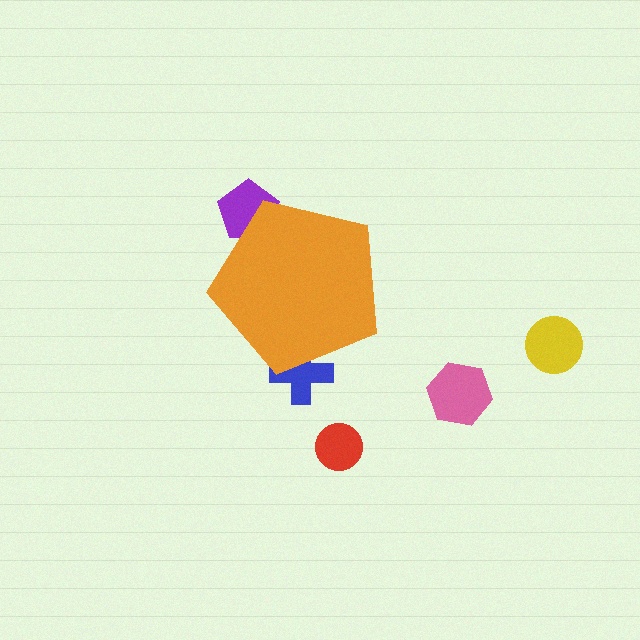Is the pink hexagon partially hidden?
No, the pink hexagon is fully visible.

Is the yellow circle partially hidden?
No, the yellow circle is fully visible.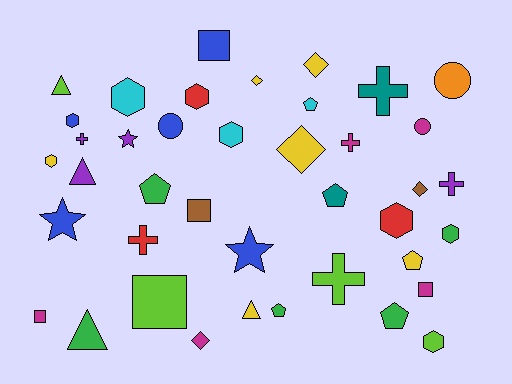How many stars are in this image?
There are 3 stars.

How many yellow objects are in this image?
There are 6 yellow objects.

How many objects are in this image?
There are 40 objects.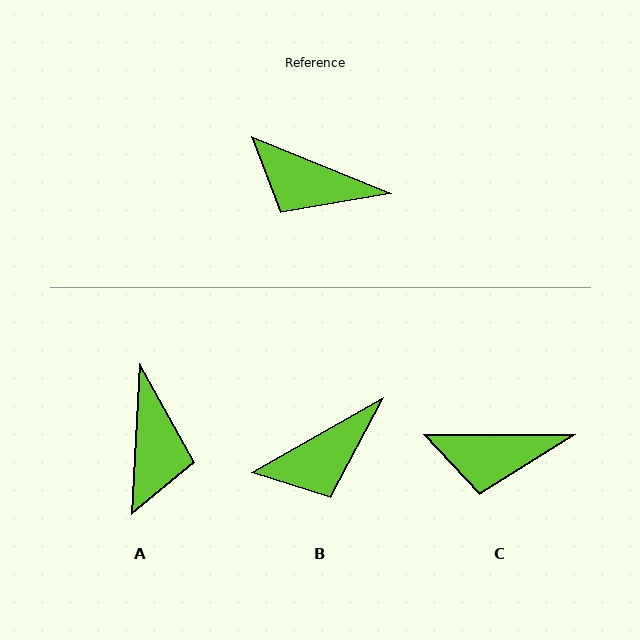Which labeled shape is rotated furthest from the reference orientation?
A, about 109 degrees away.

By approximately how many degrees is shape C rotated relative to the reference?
Approximately 22 degrees counter-clockwise.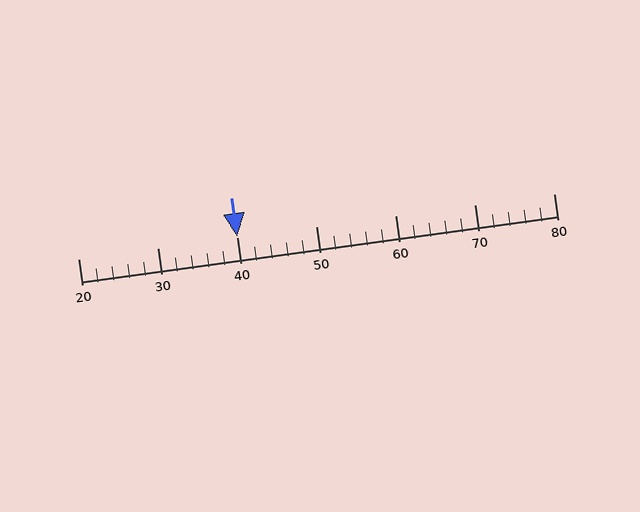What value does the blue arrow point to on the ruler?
The blue arrow points to approximately 40.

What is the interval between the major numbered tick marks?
The major tick marks are spaced 10 units apart.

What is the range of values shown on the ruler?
The ruler shows values from 20 to 80.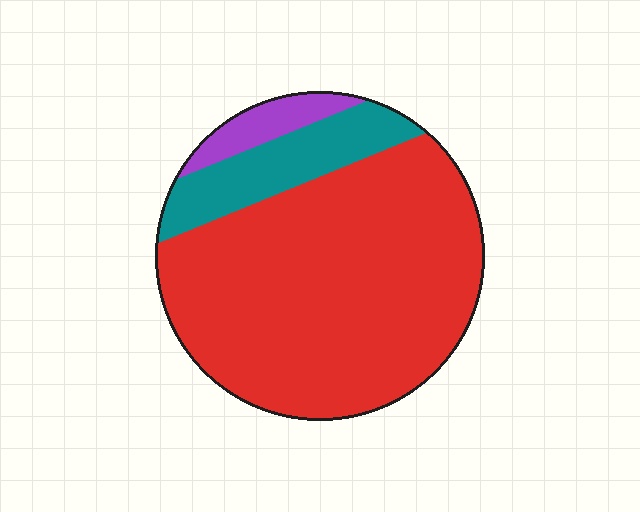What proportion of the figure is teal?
Teal takes up about one sixth (1/6) of the figure.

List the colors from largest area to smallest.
From largest to smallest: red, teal, purple.